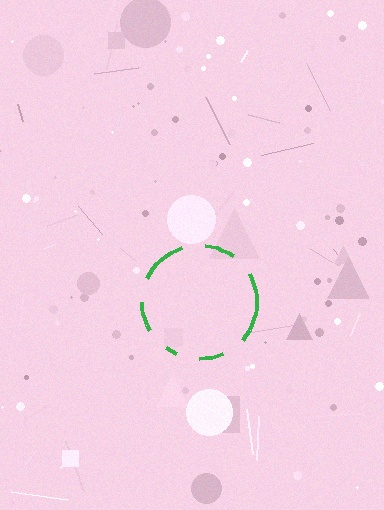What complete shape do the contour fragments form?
The contour fragments form a circle.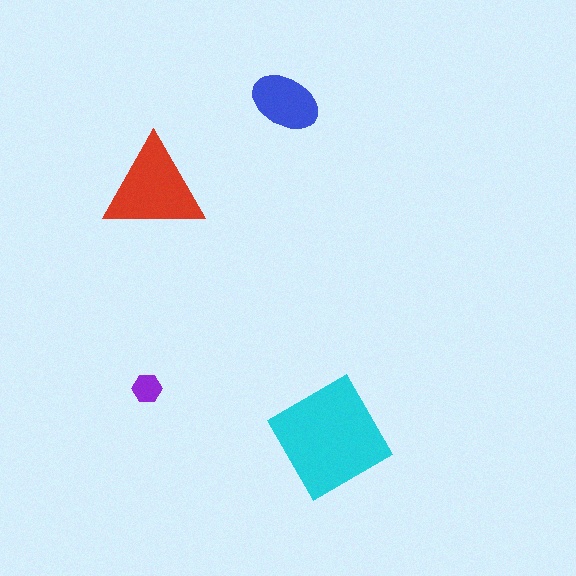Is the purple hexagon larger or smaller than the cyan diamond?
Smaller.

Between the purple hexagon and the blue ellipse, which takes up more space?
The blue ellipse.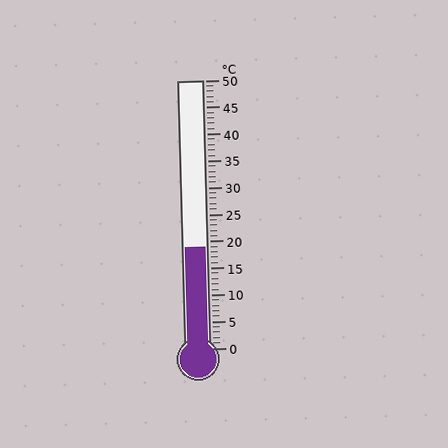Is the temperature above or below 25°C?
The temperature is below 25°C.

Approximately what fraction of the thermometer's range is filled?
The thermometer is filled to approximately 40% of its range.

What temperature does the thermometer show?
The thermometer shows approximately 19°C.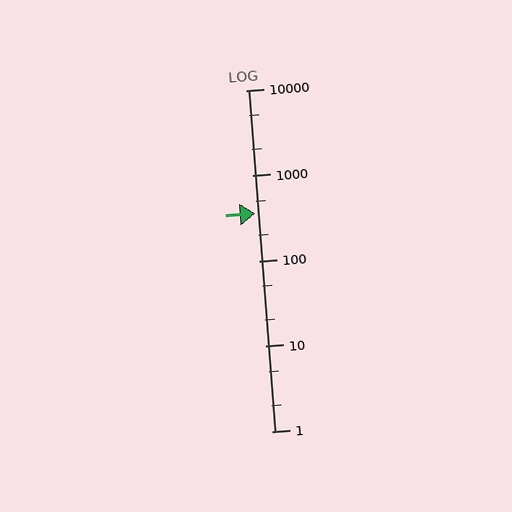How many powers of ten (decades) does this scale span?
The scale spans 4 decades, from 1 to 10000.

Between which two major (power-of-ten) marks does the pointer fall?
The pointer is between 100 and 1000.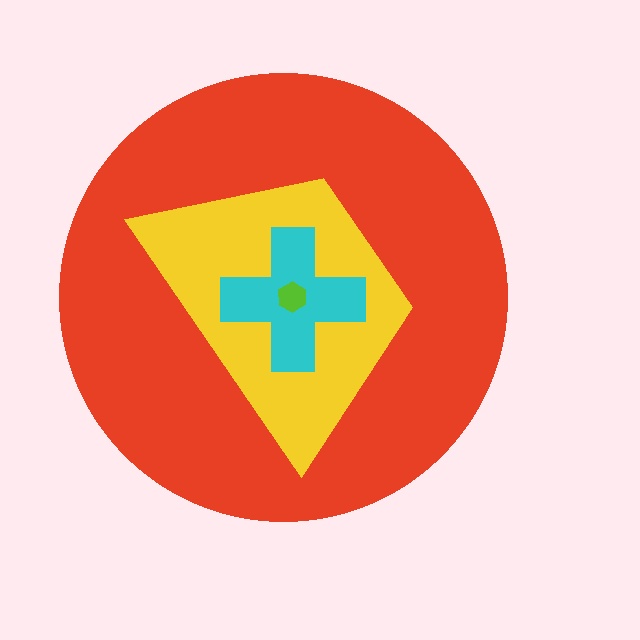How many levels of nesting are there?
4.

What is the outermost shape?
The red circle.